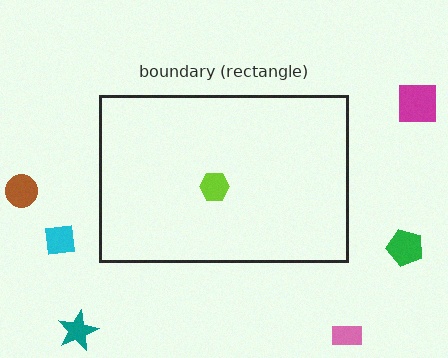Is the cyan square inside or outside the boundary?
Outside.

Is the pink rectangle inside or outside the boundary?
Outside.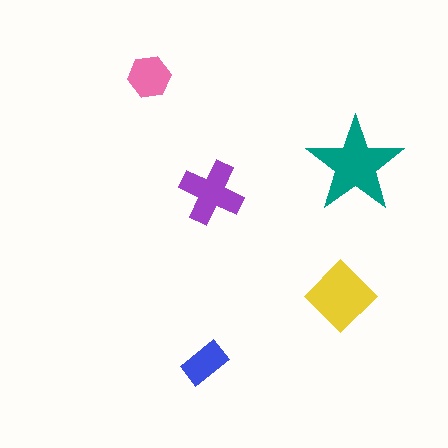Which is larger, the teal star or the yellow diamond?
The teal star.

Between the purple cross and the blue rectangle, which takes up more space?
The purple cross.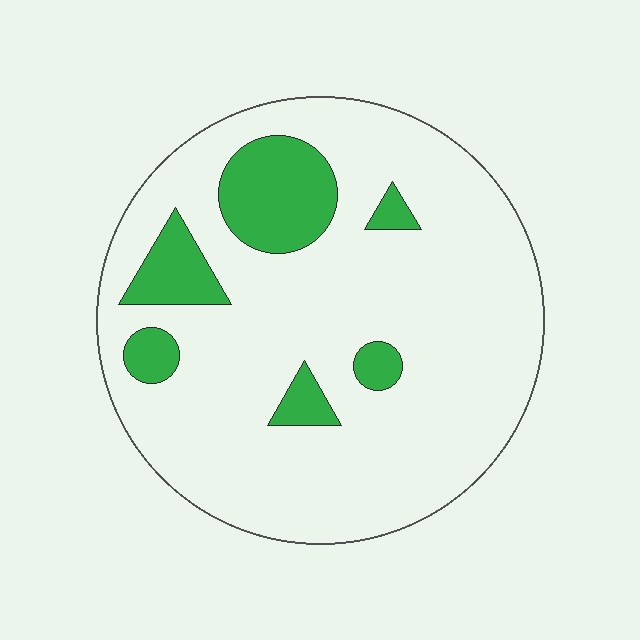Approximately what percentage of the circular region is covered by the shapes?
Approximately 15%.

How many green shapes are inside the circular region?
6.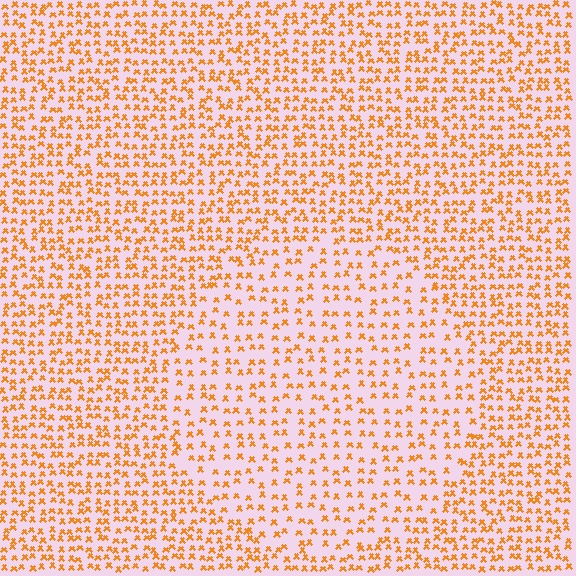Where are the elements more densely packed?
The elements are more densely packed outside the circle boundary.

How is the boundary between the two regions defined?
The boundary is defined by a change in element density (approximately 1.7x ratio). All elements are the same color, size, and shape.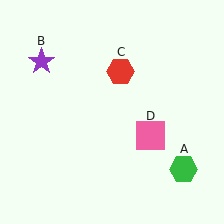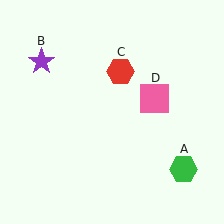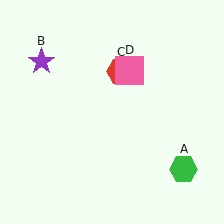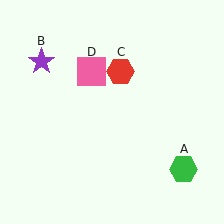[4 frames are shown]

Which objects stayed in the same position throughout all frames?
Green hexagon (object A) and purple star (object B) and red hexagon (object C) remained stationary.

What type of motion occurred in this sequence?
The pink square (object D) rotated counterclockwise around the center of the scene.